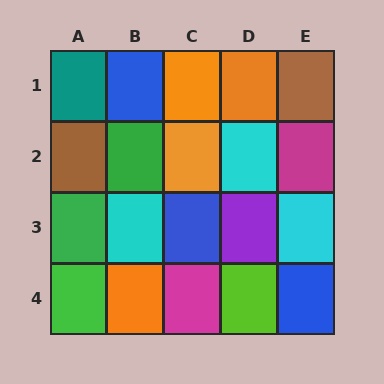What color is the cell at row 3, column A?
Green.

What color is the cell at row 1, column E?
Brown.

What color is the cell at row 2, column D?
Cyan.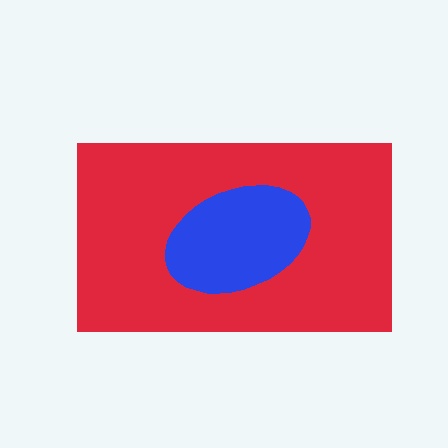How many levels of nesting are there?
2.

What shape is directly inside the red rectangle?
The blue ellipse.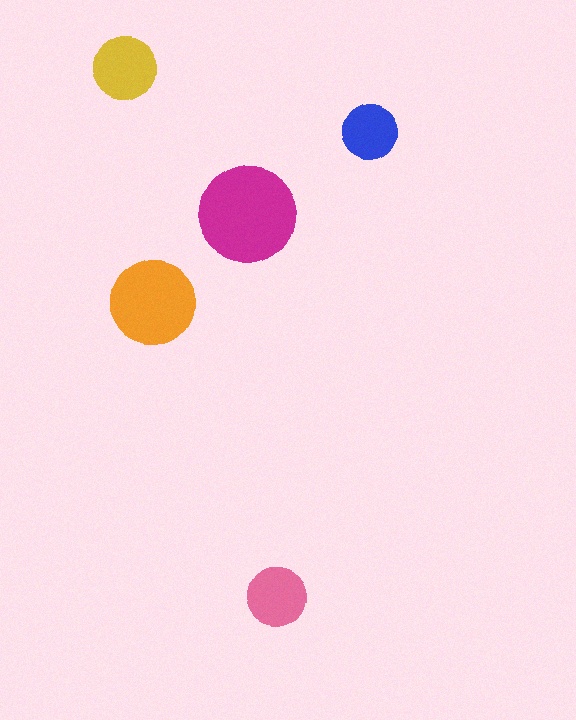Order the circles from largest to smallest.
the magenta one, the orange one, the yellow one, the pink one, the blue one.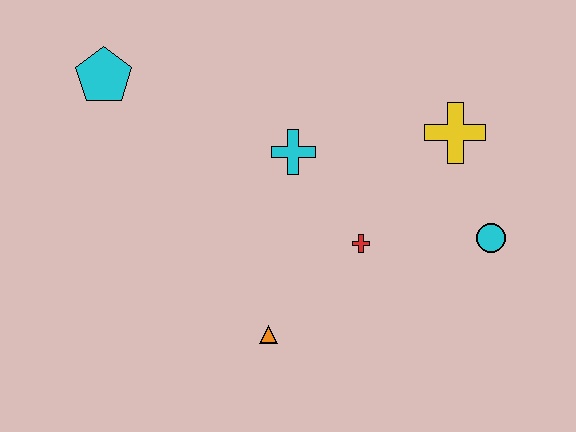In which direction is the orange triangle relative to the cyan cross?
The orange triangle is below the cyan cross.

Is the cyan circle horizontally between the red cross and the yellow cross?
No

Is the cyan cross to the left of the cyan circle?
Yes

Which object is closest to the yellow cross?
The cyan circle is closest to the yellow cross.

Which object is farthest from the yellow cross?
The cyan pentagon is farthest from the yellow cross.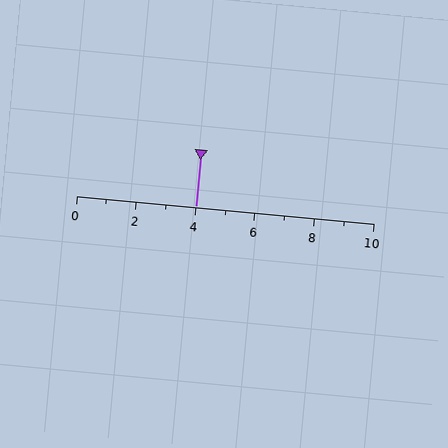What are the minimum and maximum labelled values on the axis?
The axis runs from 0 to 10.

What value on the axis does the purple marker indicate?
The marker indicates approximately 4.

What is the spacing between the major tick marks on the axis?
The major ticks are spaced 2 apart.